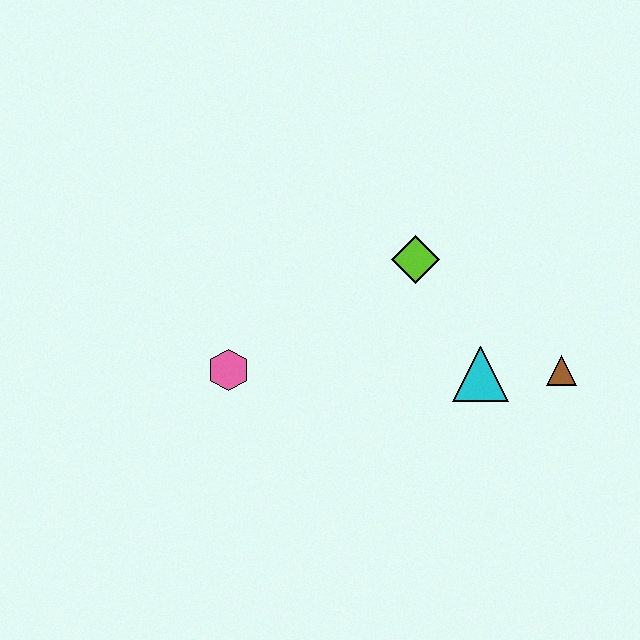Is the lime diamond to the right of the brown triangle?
No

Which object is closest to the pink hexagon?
The lime diamond is closest to the pink hexagon.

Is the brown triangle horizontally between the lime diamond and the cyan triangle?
No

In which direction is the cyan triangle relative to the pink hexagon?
The cyan triangle is to the right of the pink hexagon.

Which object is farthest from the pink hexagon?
The brown triangle is farthest from the pink hexagon.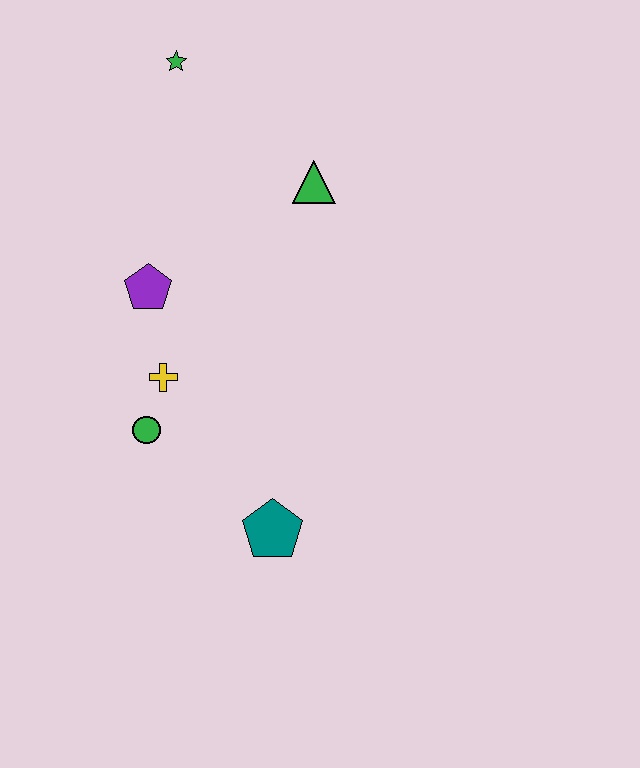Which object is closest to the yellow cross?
The green circle is closest to the yellow cross.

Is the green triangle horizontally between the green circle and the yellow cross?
No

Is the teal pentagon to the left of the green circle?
No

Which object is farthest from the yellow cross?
The green star is farthest from the yellow cross.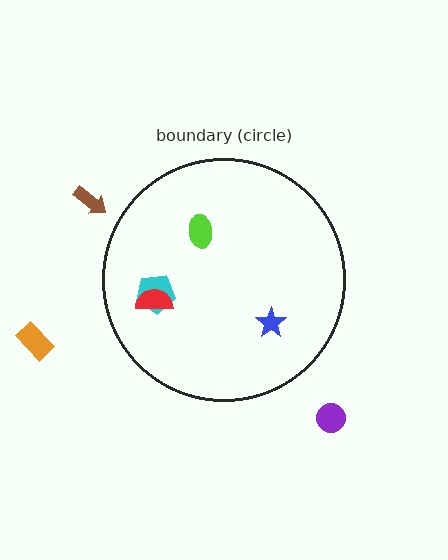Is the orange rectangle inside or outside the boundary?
Outside.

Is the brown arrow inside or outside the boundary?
Outside.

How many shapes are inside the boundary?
4 inside, 3 outside.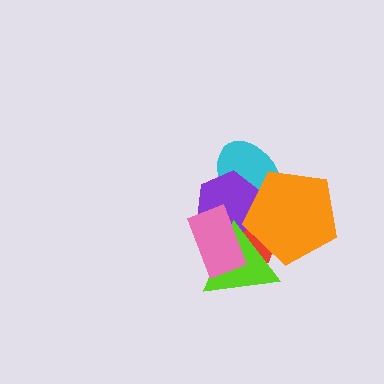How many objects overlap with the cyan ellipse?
4 objects overlap with the cyan ellipse.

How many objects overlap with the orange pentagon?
4 objects overlap with the orange pentagon.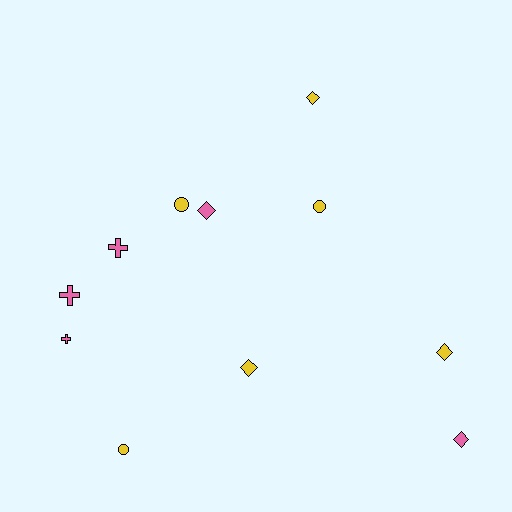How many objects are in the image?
There are 11 objects.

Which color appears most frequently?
Yellow, with 6 objects.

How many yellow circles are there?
There are 3 yellow circles.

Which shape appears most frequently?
Diamond, with 5 objects.